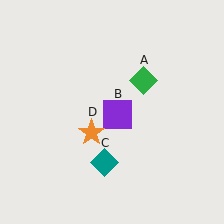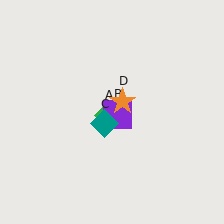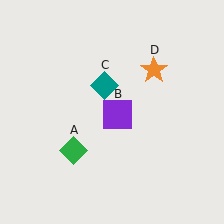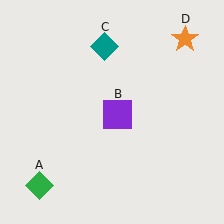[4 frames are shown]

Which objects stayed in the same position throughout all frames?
Purple square (object B) remained stationary.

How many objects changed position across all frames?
3 objects changed position: green diamond (object A), teal diamond (object C), orange star (object D).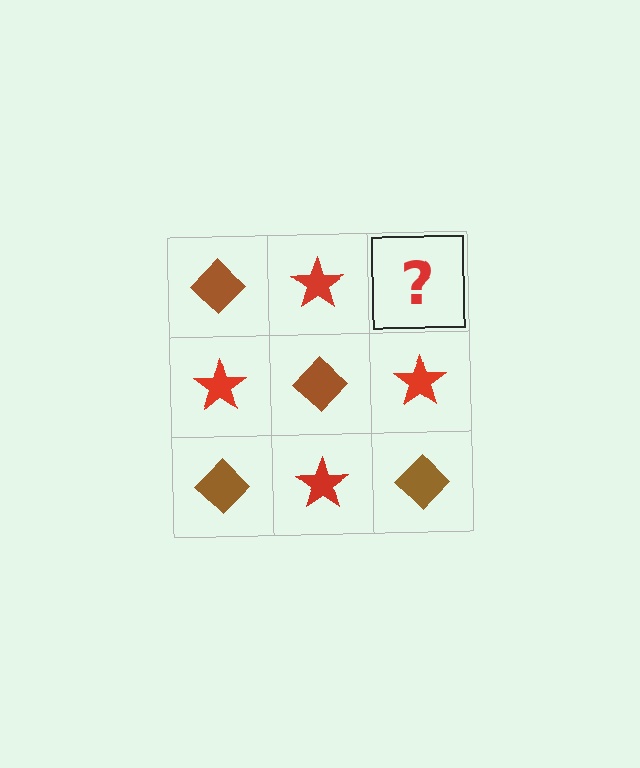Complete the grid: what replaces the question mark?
The question mark should be replaced with a brown diamond.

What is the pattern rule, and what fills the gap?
The rule is that it alternates brown diamond and red star in a checkerboard pattern. The gap should be filled with a brown diamond.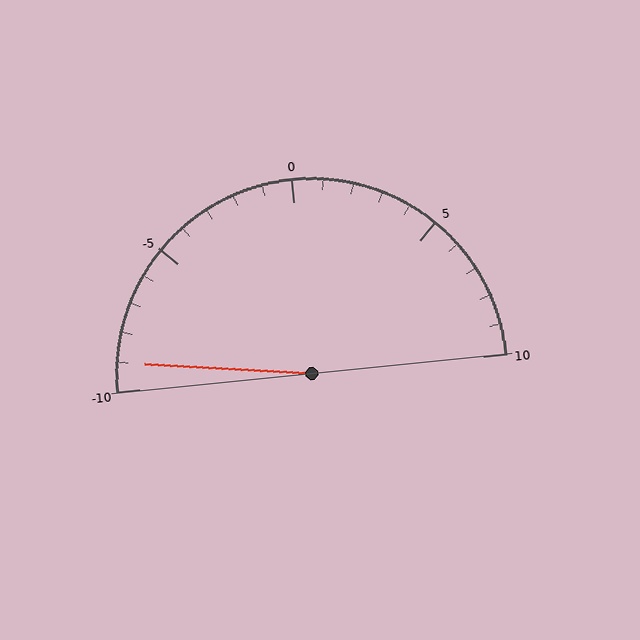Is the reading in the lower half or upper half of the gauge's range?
The reading is in the lower half of the range (-10 to 10).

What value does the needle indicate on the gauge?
The needle indicates approximately -9.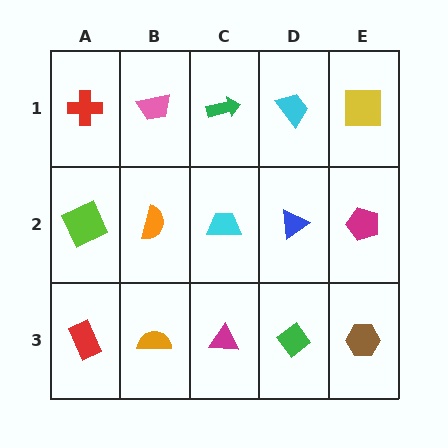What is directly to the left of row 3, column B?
A red rectangle.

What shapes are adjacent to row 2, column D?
A cyan trapezoid (row 1, column D), a green diamond (row 3, column D), a cyan trapezoid (row 2, column C), a magenta pentagon (row 2, column E).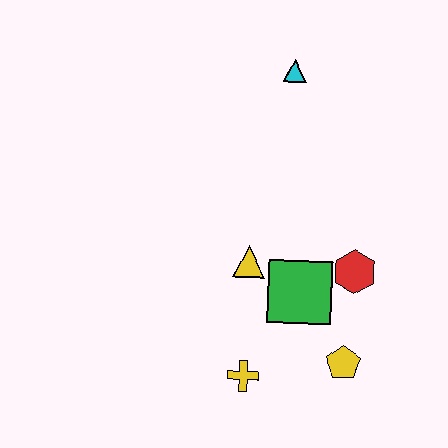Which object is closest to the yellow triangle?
The green square is closest to the yellow triangle.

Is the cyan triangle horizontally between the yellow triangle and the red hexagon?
Yes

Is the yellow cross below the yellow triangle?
Yes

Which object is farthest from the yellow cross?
The cyan triangle is farthest from the yellow cross.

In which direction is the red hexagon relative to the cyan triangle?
The red hexagon is below the cyan triangle.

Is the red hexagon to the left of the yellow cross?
No